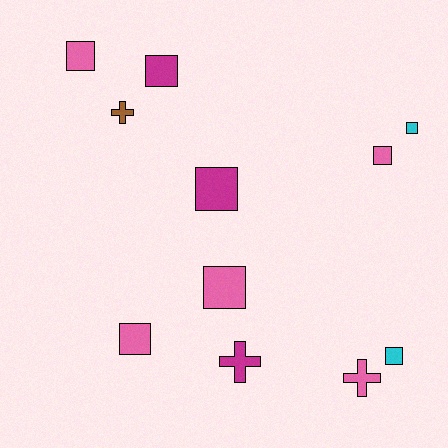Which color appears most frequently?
Pink, with 5 objects.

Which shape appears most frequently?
Square, with 8 objects.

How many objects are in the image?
There are 11 objects.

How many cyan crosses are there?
There are no cyan crosses.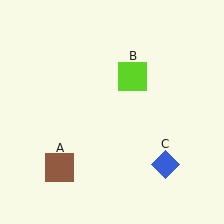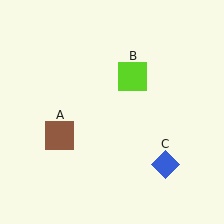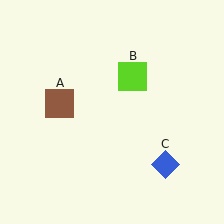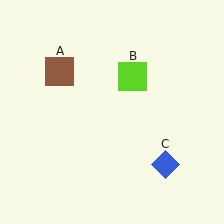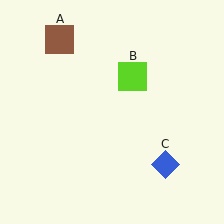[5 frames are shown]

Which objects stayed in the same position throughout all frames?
Lime square (object B) and blue diamond (object C) remained stationary.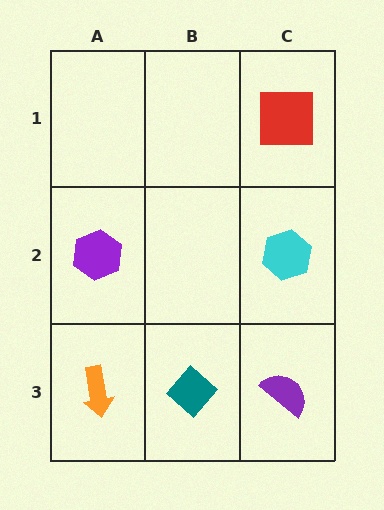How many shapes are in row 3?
3 shapes.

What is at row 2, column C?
A cyan hexagon.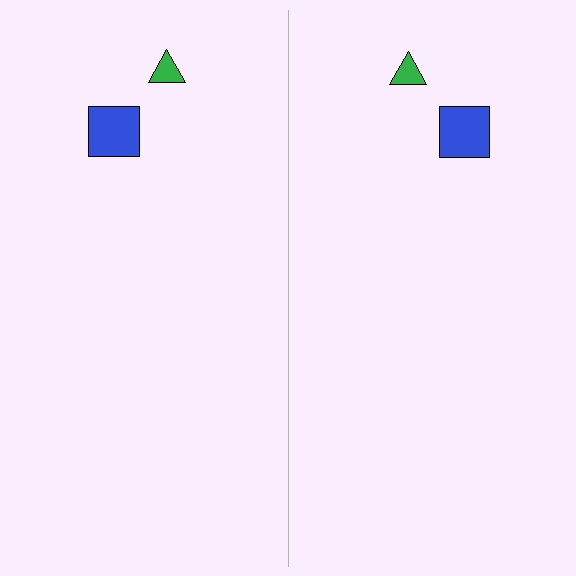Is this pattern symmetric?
Yes, this pattern has bilateral (reflection) symmetry.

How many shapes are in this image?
There are 4 shapes in this image.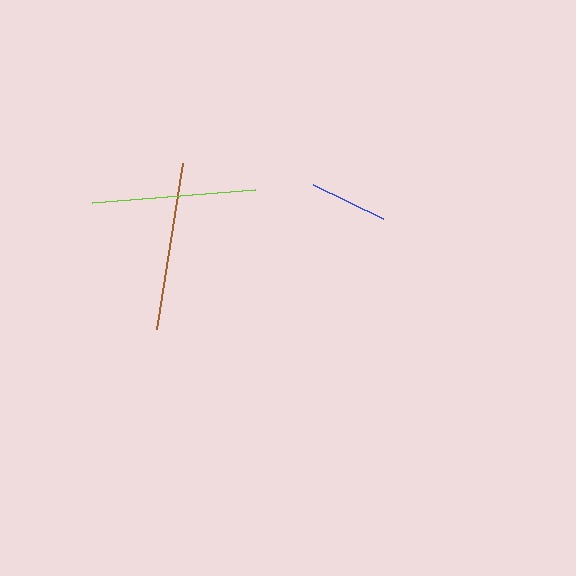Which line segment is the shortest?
The blue line is the shortest at approximately 77 pixels.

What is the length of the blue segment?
The blue segment is approximately 77 pixels long.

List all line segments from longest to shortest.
From longest to shortest: brown, lime, blue.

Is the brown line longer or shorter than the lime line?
The brown line is longer than the lime line.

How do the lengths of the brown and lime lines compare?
The brown and lime lines are approximately the same length.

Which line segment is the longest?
The brown line is the longest at approximately 168 pixels.